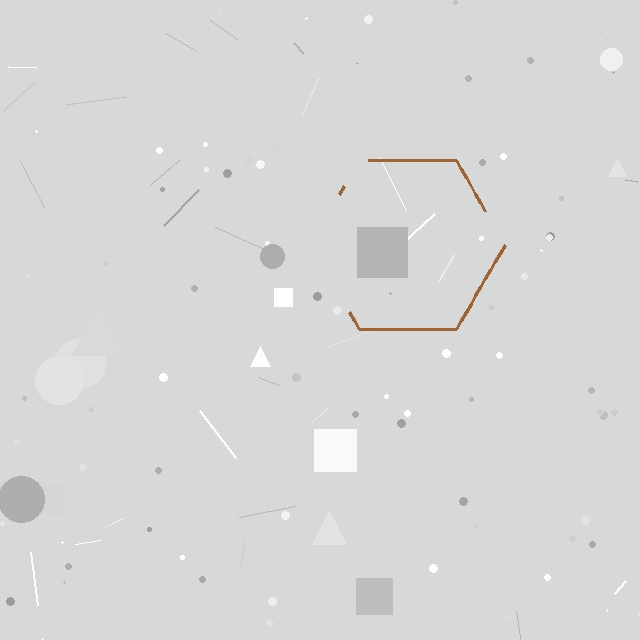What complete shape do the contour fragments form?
The contour fragments form a hexagon.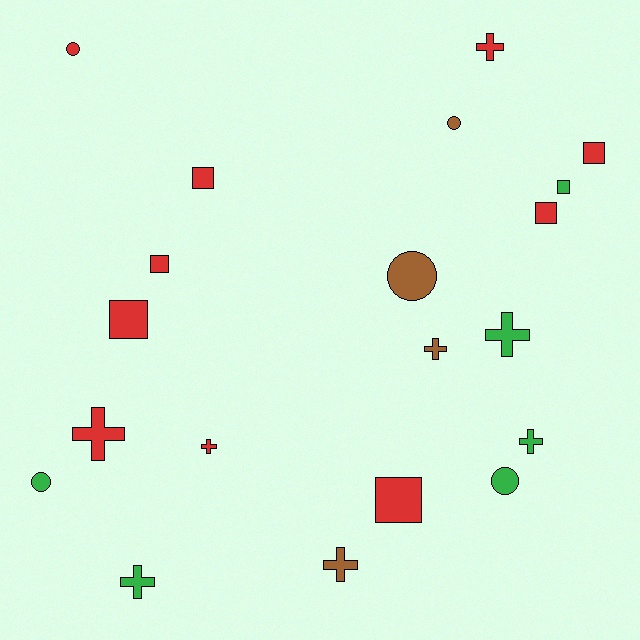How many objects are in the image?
There are 20 objects.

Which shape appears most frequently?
Cross, with 8 objects.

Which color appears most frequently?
Red, with 10 objects.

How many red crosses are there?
There are 3 red crosses.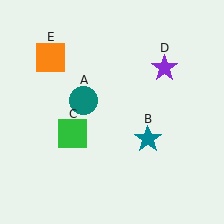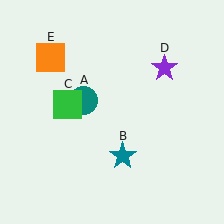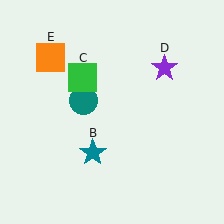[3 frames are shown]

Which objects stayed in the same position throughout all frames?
Teal circle (object A) and purple star (object D) and orange square (object E) remained stationary.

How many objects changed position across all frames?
2 objects changed position: teal star (object B), green square (object C).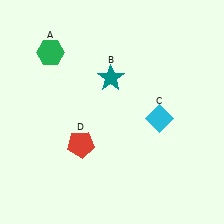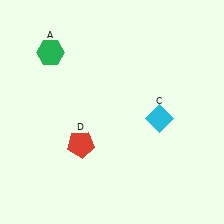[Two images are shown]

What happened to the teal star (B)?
The teal star (B) was removed in Image 2. It was in the top-left area of Image 1.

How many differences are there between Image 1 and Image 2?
There is 1 difference between the two images.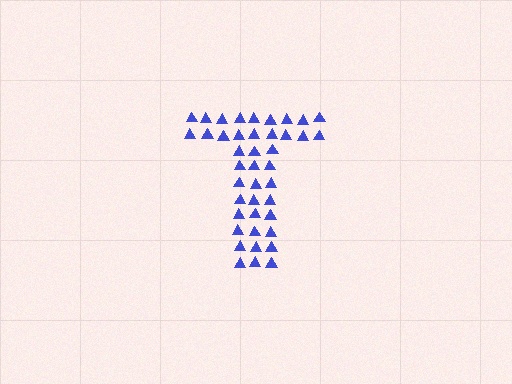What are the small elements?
The small elements are triangles.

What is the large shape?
The large shape is the letter T.